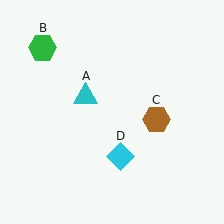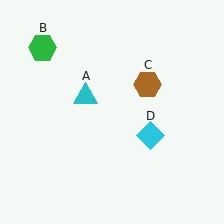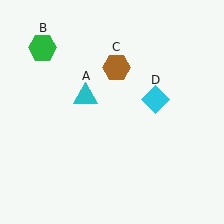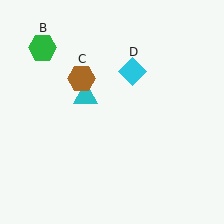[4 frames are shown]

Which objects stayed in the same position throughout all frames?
Cyan triangle (object A) and green hexagon (object B) remained stationary.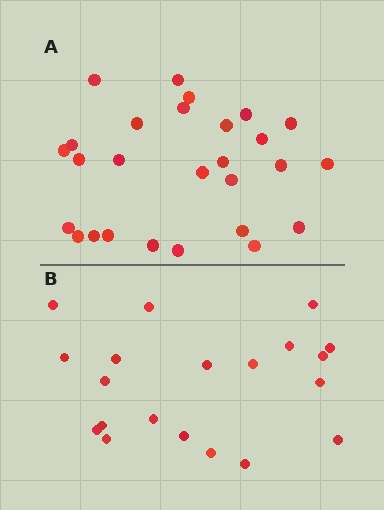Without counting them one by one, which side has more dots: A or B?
Region A (the top region) has more dots.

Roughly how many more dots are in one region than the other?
Region A has roughly 8 or so more dots than region B.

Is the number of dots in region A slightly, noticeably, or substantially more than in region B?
Region A has noticeably more, but not dramatically so. The ratio is roughly 1.4 to 1.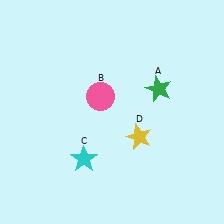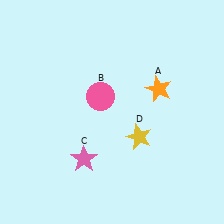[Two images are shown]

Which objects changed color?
A changed from green to orange. C changed from cyan to pink.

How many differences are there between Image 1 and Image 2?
There are 2 differences between the two images.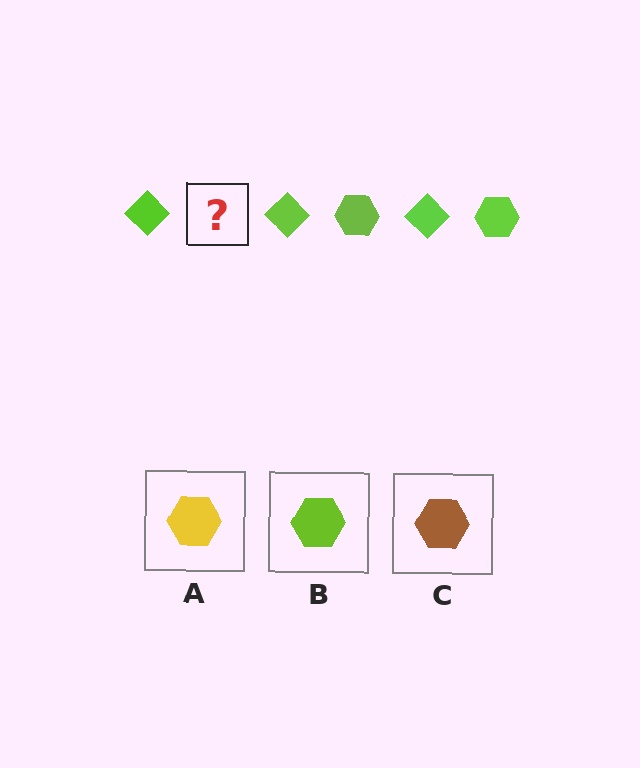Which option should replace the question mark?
Option B.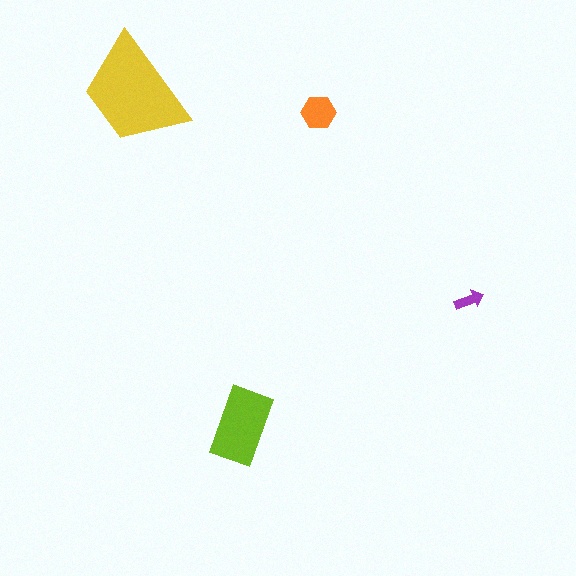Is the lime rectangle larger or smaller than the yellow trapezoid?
Smaller.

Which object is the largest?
The yellow trapezoid.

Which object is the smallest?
The purple arrow.